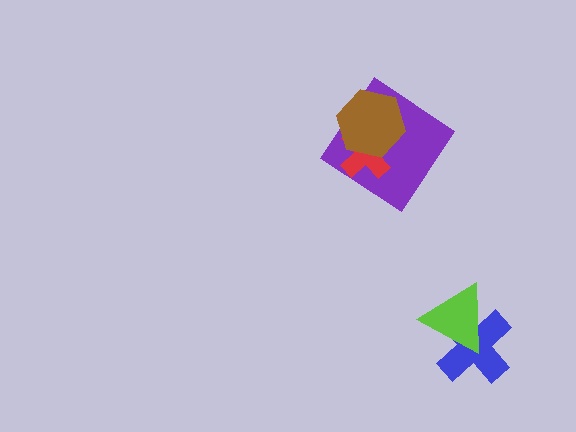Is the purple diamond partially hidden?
Yes, it is partially covered by another shape.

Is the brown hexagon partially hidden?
No, no other shape covers it.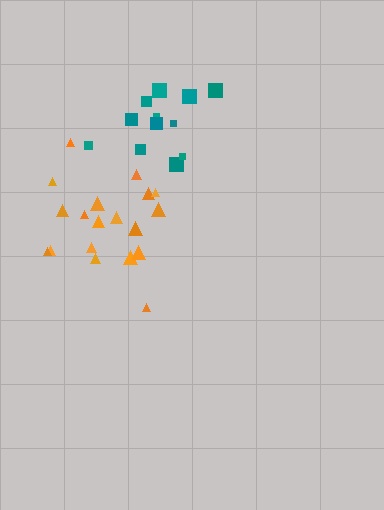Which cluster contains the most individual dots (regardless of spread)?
Orange (19).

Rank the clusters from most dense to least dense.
orange, teal.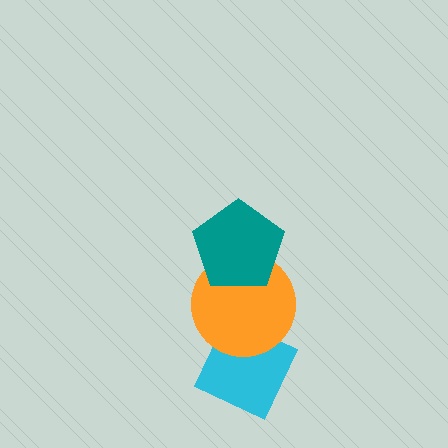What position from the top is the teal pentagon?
The teal pentagon is 1st from the top.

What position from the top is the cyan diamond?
The cyan diamond is 3rd from the top.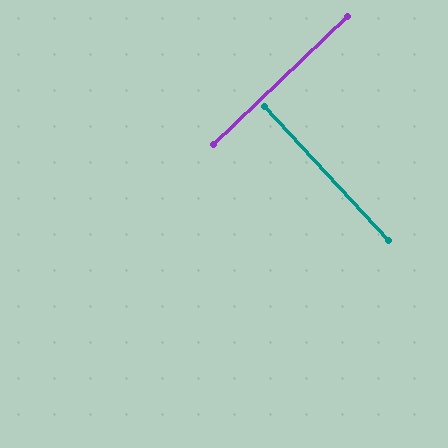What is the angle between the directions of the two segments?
Approximately 89 degrees.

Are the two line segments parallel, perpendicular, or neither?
Perpendicular — they meet at approximately 89°.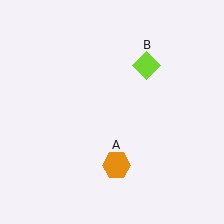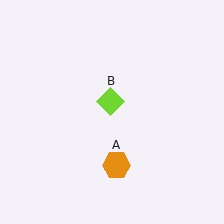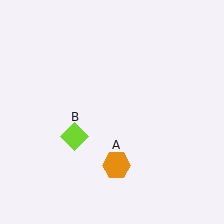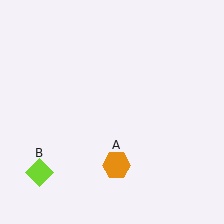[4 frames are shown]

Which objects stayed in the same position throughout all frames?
Orange hexagon (object A) remained stationary.